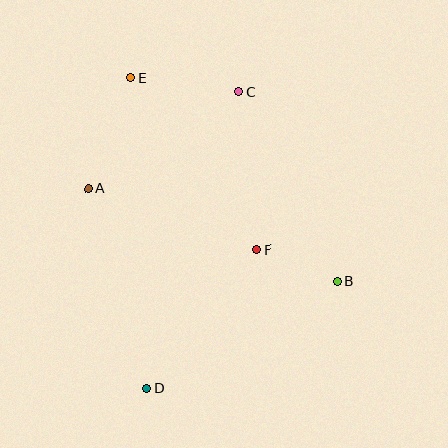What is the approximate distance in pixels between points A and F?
The distance between A and F is approximately 180 pixels.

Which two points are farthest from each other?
Points D and E are farthest from each other.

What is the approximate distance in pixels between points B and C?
The distance between B and C is approximately 213 pixels.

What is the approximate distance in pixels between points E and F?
The distance between E and F is approximately 213 pixels.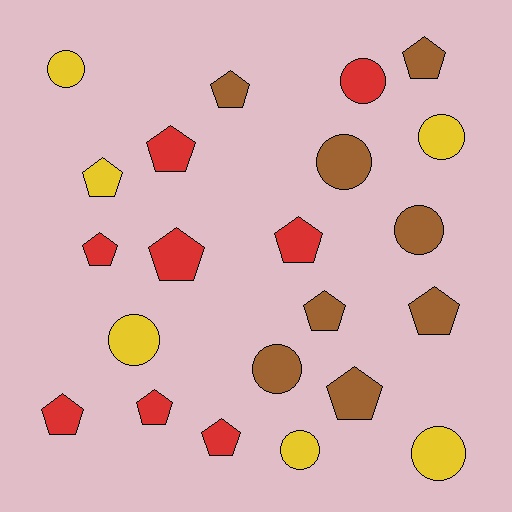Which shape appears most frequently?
Pentagon, with 13 objects.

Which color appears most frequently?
Brown, with 8 objects.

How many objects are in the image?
There are 22 objects.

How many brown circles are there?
There are 3 brown circles.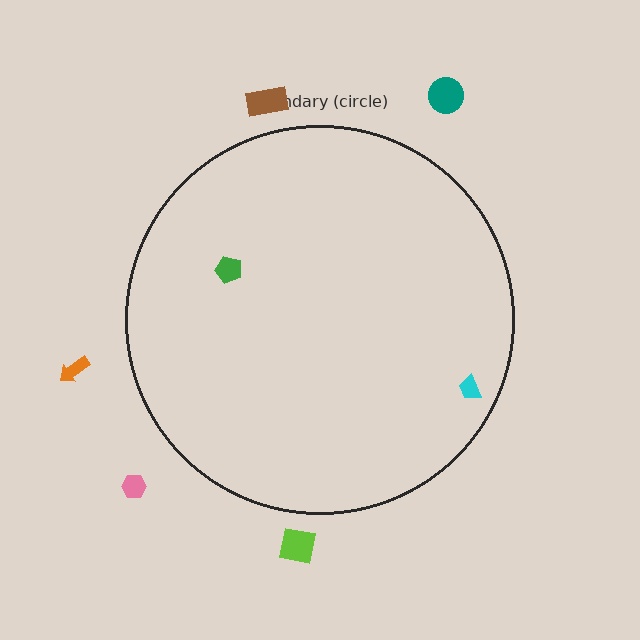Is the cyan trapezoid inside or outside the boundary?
Inside.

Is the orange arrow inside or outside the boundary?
Outside.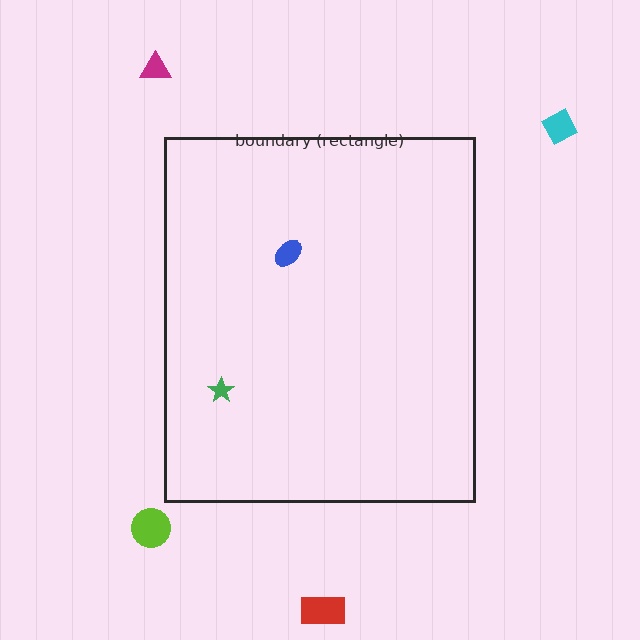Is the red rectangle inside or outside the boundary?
Outside.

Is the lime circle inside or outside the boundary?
Outside.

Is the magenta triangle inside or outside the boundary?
Outside.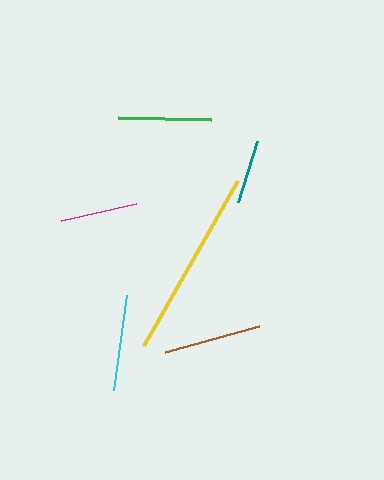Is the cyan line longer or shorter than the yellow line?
The yellow line is longer than the cyan line.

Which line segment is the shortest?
The teal line is the shortest at approximately 63 pixels.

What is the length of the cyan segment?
The cyan segment is approximately 95 pixels long.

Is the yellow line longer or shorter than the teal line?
The yellow line is longer than the teal line.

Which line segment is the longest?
The yellow line is the longest at approximately 190 pixels.